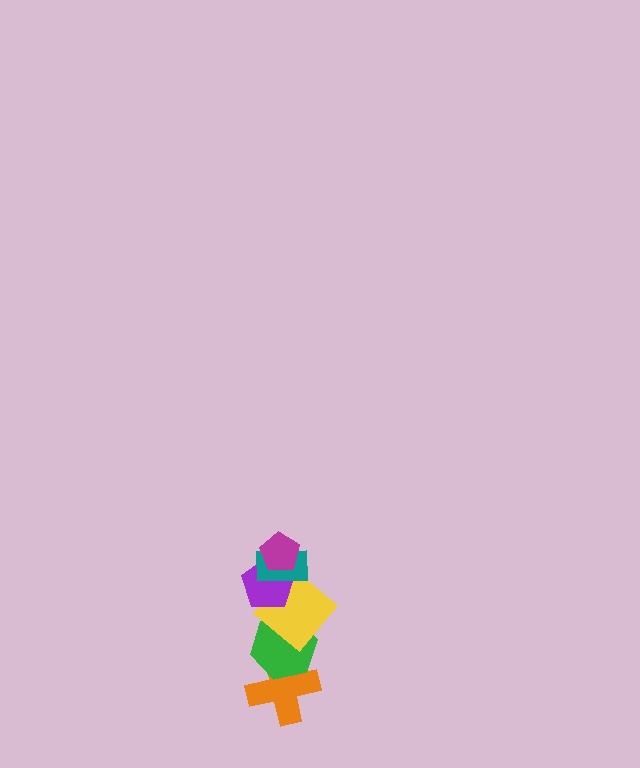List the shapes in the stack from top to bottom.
From top to bottom: the magenta pentagon, the teal rectangle, the purple pentagon, the yellow diamond, the green hexagon, the orange cross.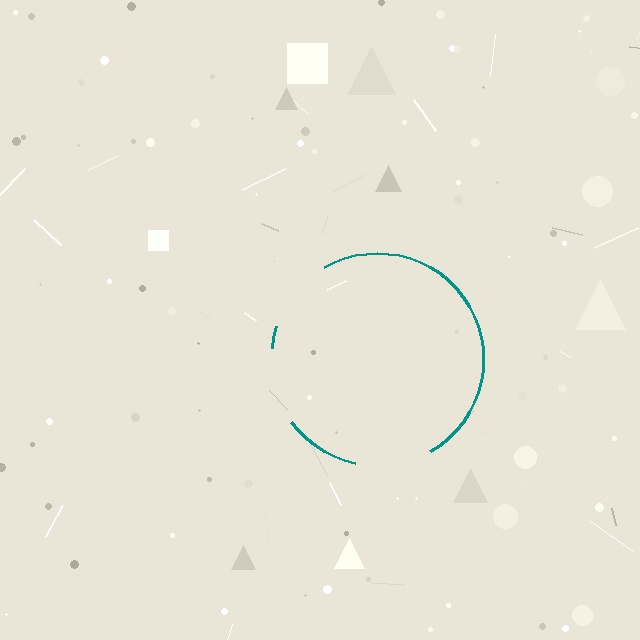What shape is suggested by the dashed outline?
The dashed outline suggests a circle.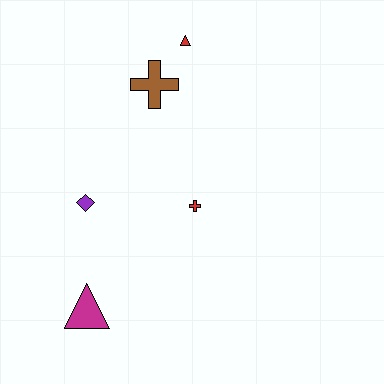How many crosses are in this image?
There are 2 crosses.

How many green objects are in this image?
There are no green objects.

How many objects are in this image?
There are 5 objects.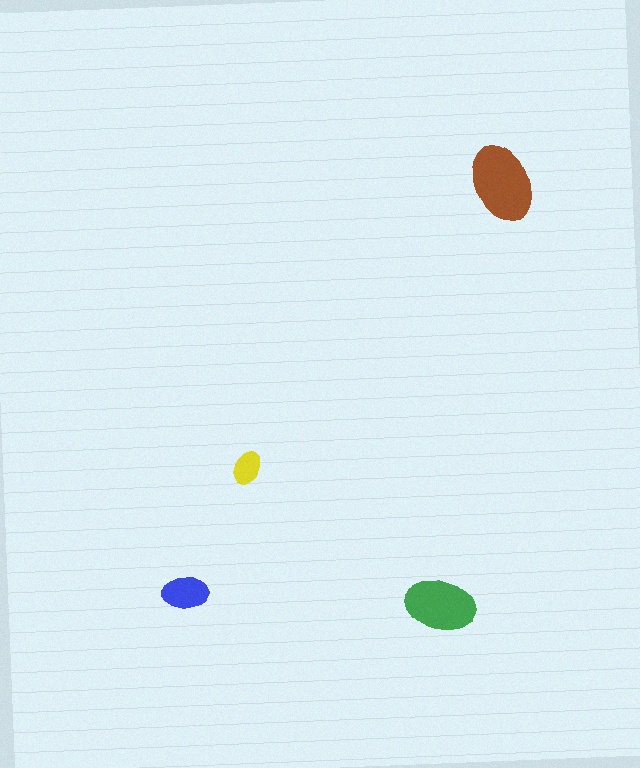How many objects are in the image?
There are 4 objects in the image.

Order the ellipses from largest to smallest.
the brown one, the green one, the blue one, the yellow one.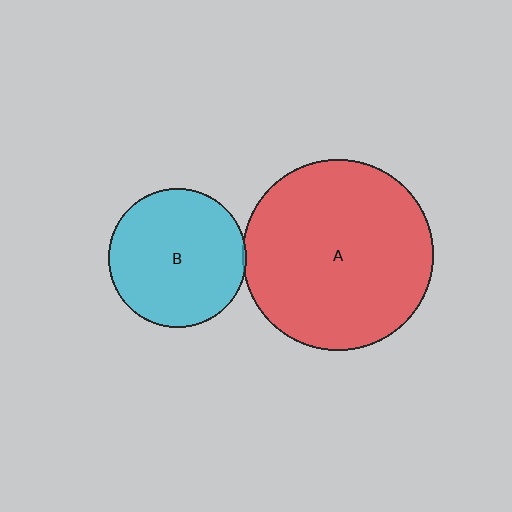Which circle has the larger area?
Circle A (red).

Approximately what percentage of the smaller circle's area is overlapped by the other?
Approximately 5%.